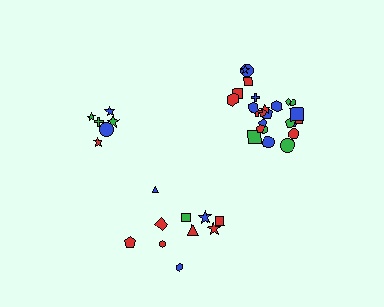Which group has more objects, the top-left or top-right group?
The top-right group.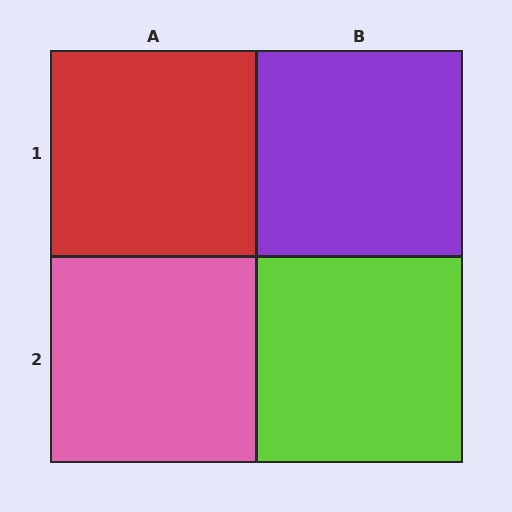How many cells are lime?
1 cell is lime.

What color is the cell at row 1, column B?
Purple.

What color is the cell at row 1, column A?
Red.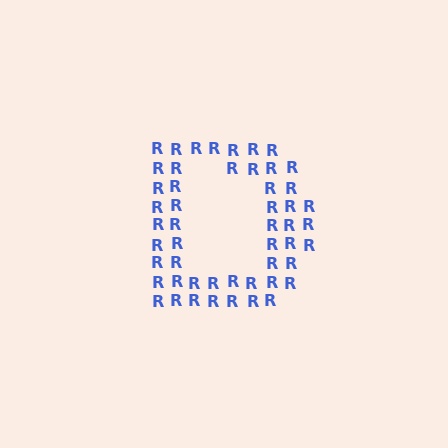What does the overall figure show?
The overall figure shows the letter D.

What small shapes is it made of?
It is made of small letter R's.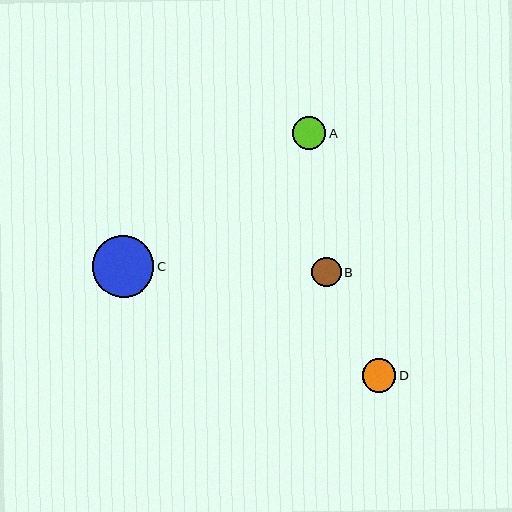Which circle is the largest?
Circle C is the largest with a size of approximately 62 pixels.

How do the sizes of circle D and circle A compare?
Circle D and circle A are approximately the same size.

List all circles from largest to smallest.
From largest to smallest: C, D, A, B.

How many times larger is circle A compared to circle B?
Circle A is approximately 1.1 times the size of circle B.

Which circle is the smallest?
Circle B is the smallest with a size of approximately 30 pixels.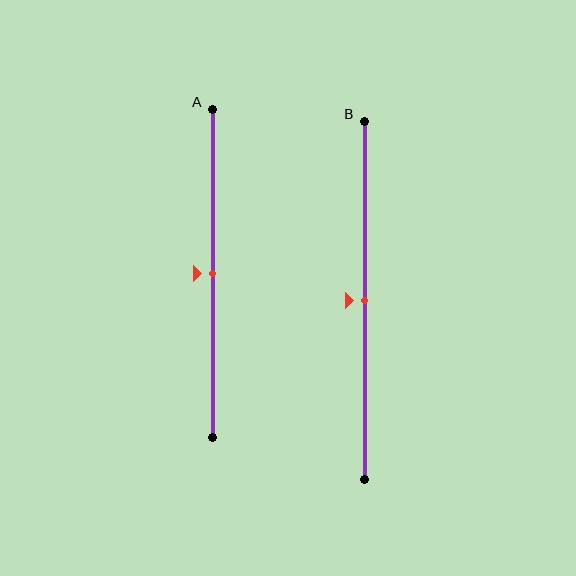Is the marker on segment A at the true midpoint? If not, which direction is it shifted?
Yes, the marker on segment A is at the true midpoint.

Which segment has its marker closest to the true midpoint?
Segment A has its marker closest to the true midpoint.